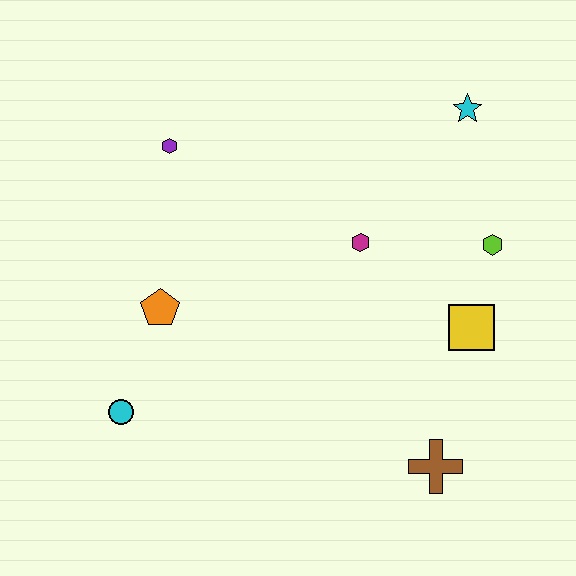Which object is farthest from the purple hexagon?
The brown cross is farthest from the purple hexagon.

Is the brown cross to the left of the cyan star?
Yes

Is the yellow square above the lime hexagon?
No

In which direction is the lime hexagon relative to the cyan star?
The lime hexagon is below the cyan star.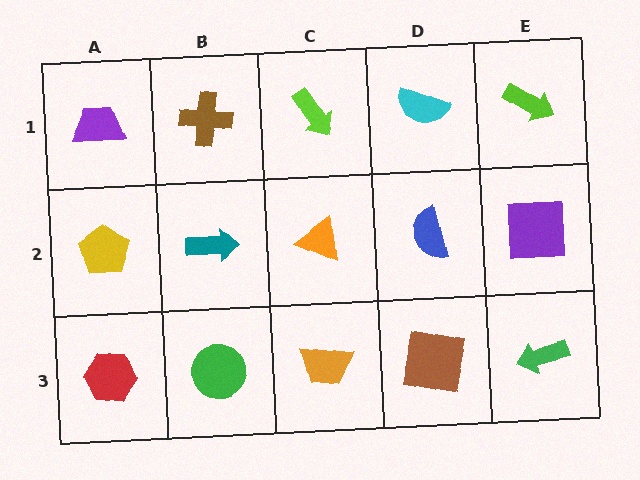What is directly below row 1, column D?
A blue semicircle.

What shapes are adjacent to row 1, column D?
A blue semicircle (row 2, column D), a lime arrow (row 1, column C), a lime arrow (row 1, column E).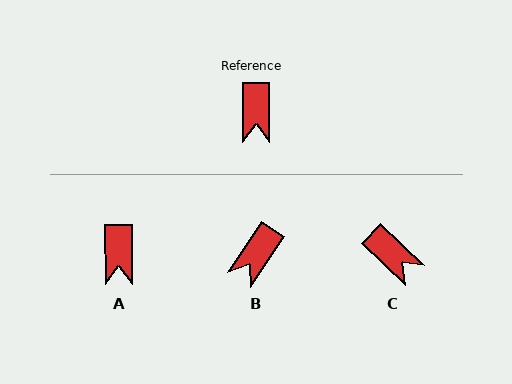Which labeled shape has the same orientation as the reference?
A.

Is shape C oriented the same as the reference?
No, it is off by about 46 degrees.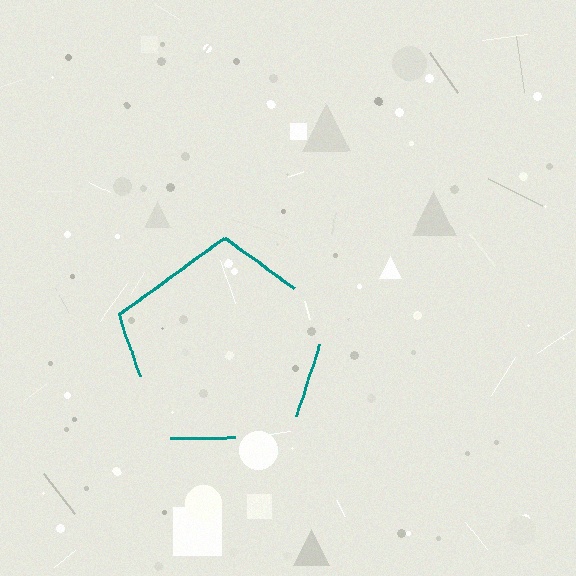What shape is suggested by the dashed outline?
The dashed outline suggests a pentagon.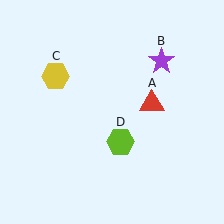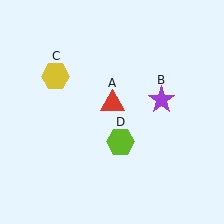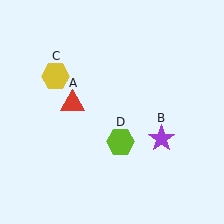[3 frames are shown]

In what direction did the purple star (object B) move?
The purple star (object B) moved down.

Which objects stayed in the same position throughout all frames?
Yellow hexagon (object C) and lime hexagon (object D) remained stationary.